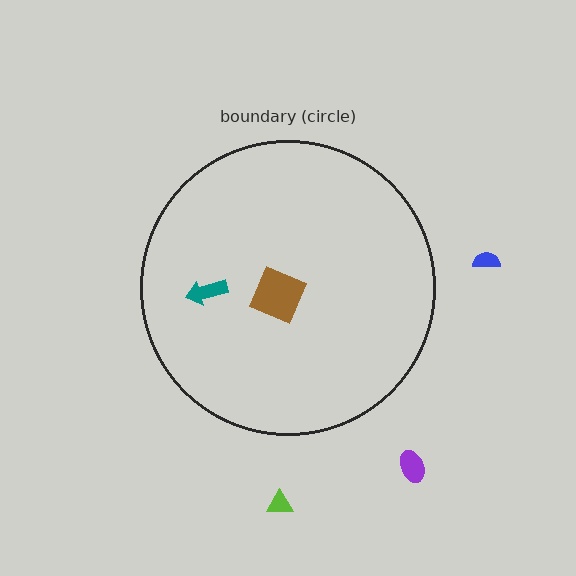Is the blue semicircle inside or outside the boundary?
Outside.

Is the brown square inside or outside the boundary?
Inside.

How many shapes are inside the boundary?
2 inside, 3 outside.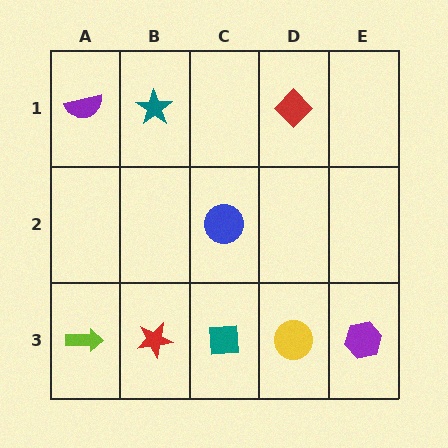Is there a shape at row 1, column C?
No, that cell is empty.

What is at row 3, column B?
A red star.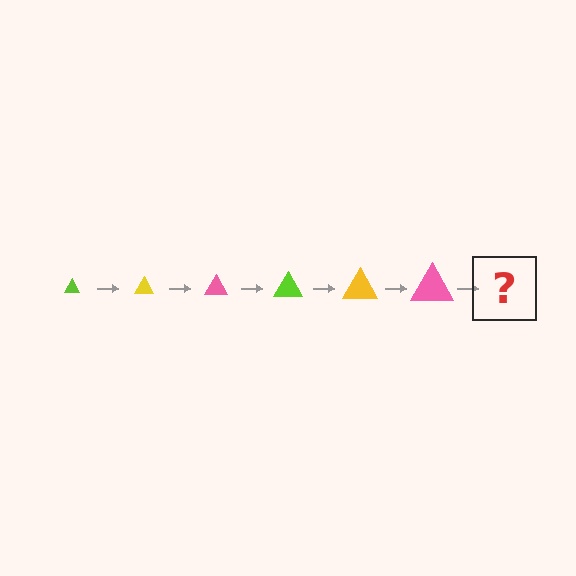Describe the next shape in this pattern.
It should be a lime triangle, larger than the previous one.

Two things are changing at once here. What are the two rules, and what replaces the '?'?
The two rules are that the triangle grows larger each step and the color cycles through lime, yellow, and pink. The '?' should be a lime triangle, larger than the previous one.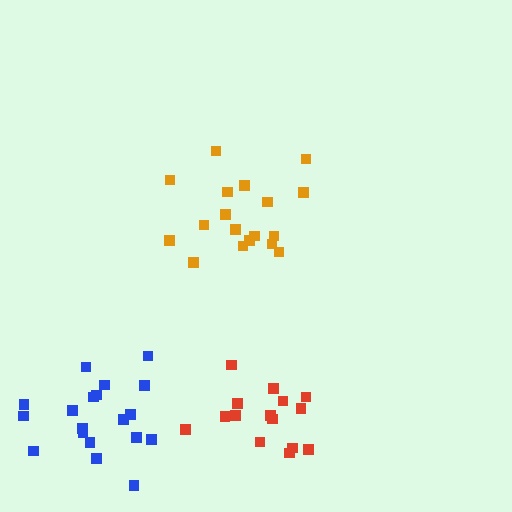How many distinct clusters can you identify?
There are 3 distinct clusters.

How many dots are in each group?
Group 1: 18 dots, Group 2: 19 dots, Group 3: 15 dots (52 total).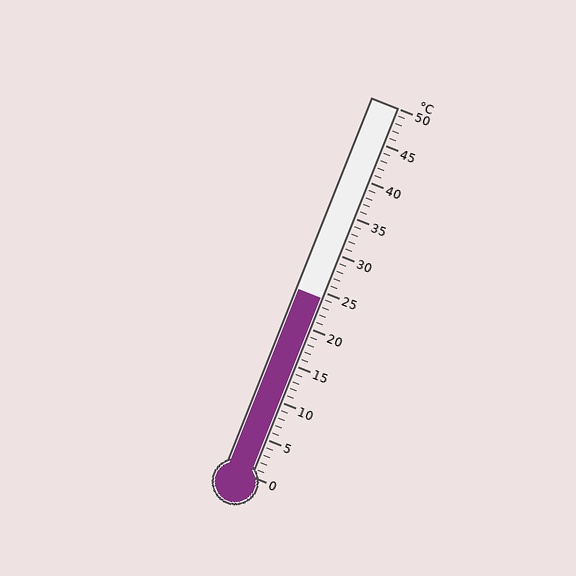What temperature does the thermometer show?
The thermometer shows approximately 24°C.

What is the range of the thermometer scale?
The thermometer scale ranges from 0°C to 50°C.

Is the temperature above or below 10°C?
The temperature is above 10°C.